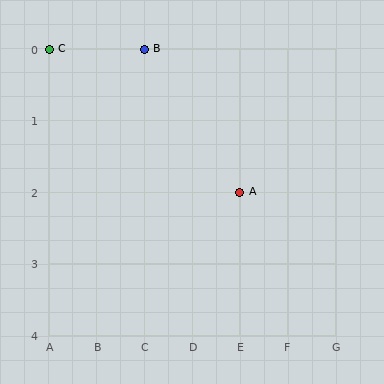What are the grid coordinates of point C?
Point C is at grid coordinates (A, 0).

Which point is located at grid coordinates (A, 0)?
Point C is at (A, 0).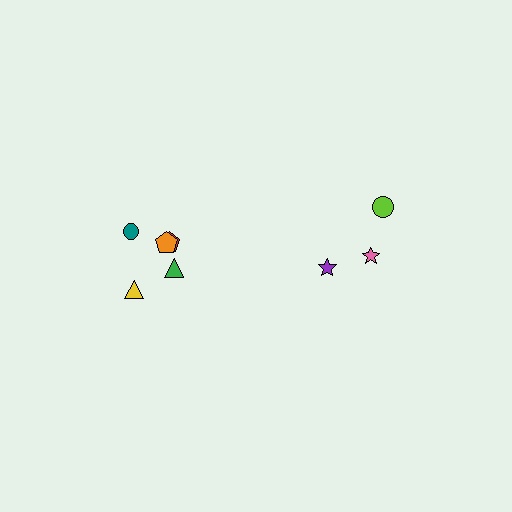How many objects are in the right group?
There are 3 objects.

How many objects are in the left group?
There are 5 objects.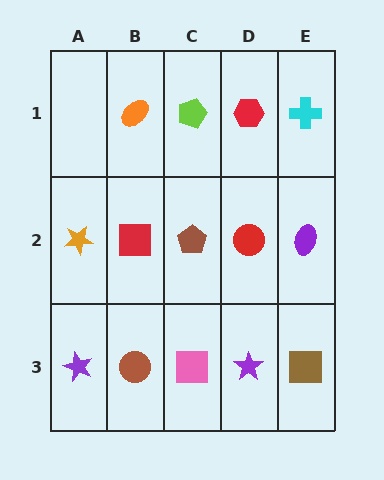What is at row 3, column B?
A brown circle.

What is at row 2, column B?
A red square.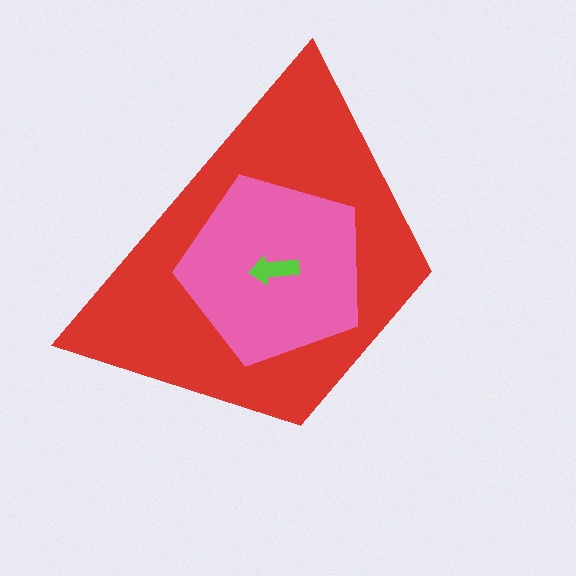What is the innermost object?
The lime arrow.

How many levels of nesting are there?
3.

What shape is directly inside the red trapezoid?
The pink pentagon.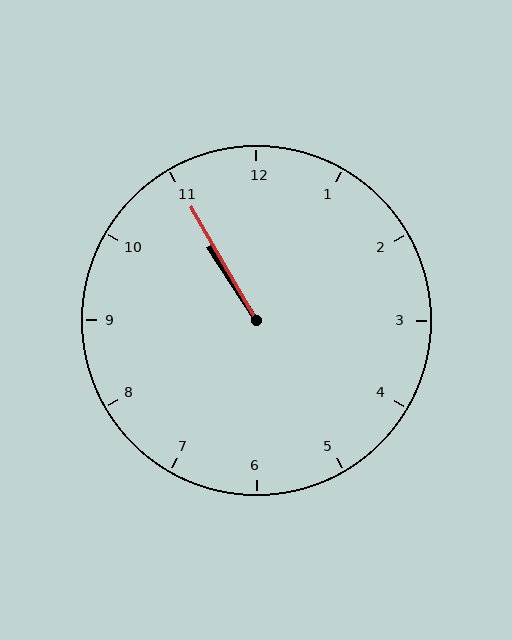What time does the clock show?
10:55.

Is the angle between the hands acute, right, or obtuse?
It is acute.